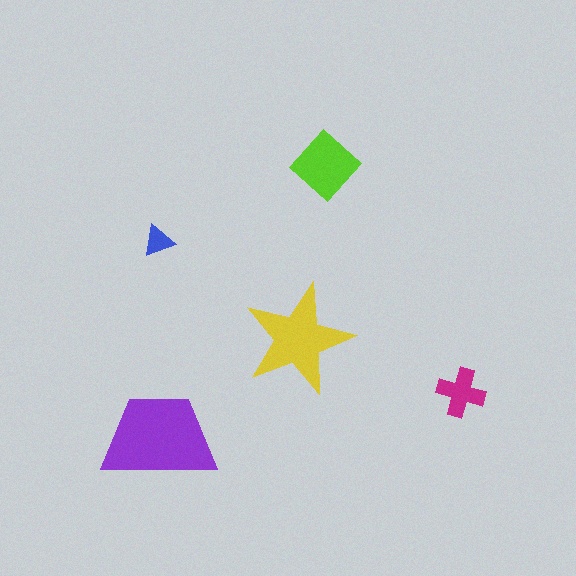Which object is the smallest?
The blue triangle.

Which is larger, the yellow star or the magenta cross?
The yellow star.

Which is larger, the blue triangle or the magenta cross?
The magenta cross.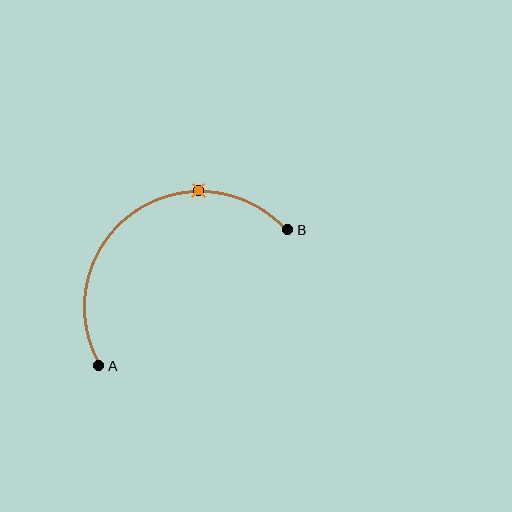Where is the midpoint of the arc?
The arc midpoint is the point on the curve farthest from the straight line joining A and B. It sits above and to the left of that line.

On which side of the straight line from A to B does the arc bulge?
The arc bulges above and to the left of the straight line connecting A and B.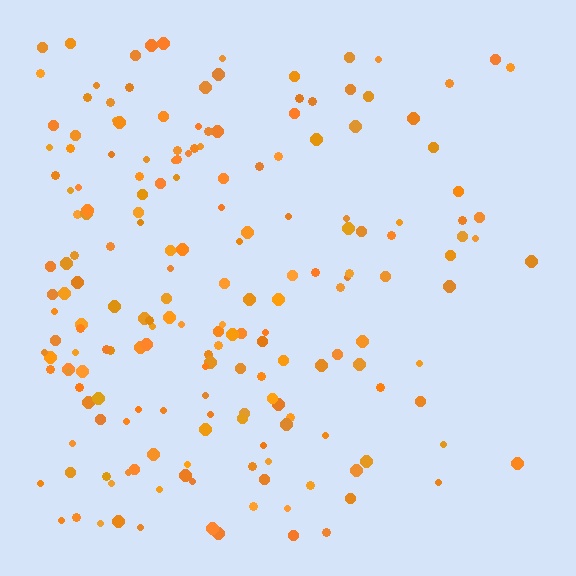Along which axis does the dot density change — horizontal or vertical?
Horizontal.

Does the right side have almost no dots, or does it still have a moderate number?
Still a moderate number, just noticeably fewer than the left.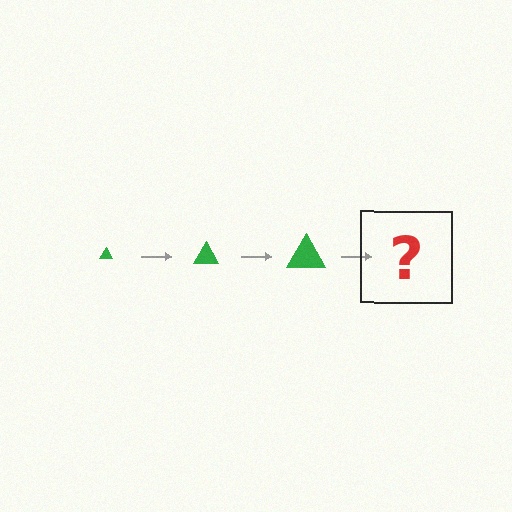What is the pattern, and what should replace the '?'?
The pattern is that the triangle gets progressively larger each step. The '?' should be a green triangle, larger than the previous one.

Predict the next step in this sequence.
The next step is a green triangle, larger than the previous one.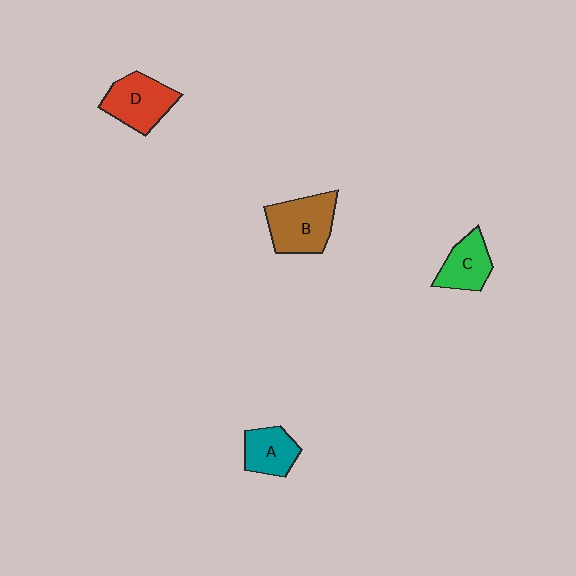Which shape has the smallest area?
Shape A (teal).